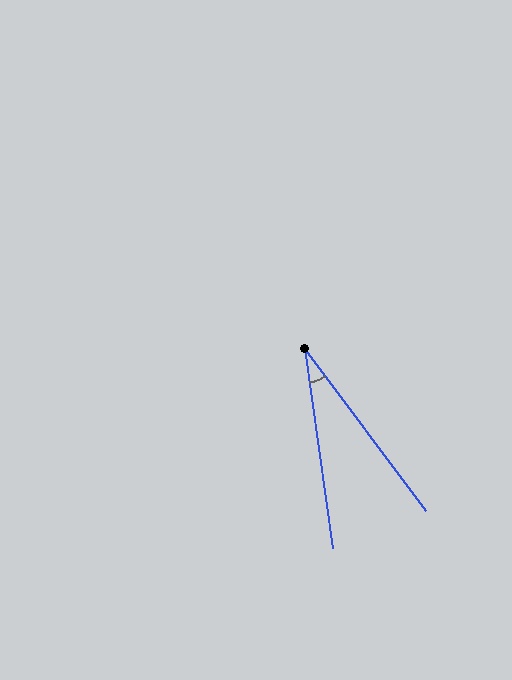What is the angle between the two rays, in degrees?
Approximately 29 degrees.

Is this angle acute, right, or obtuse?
It is acute.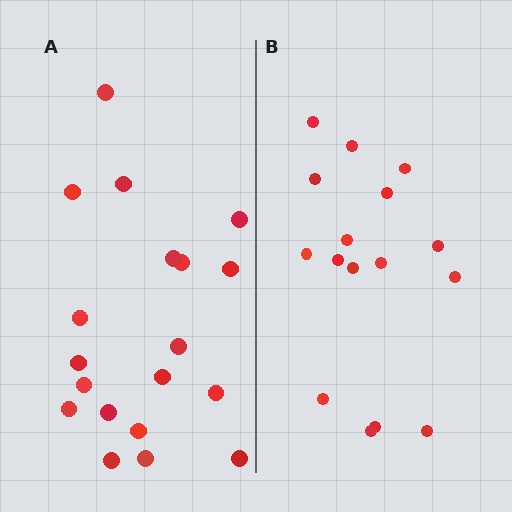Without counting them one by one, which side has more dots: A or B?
Region A (the left region) has more dots.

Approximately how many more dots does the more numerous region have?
Region A has just a few more — roughly 2 or 3 more dots than region B.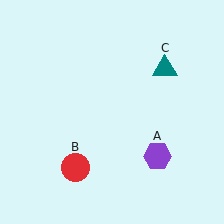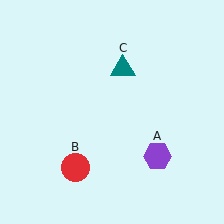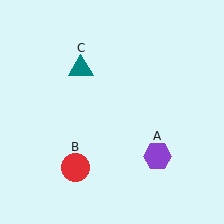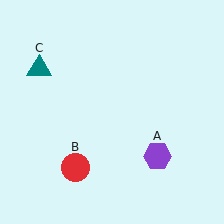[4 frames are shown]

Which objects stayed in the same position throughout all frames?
Purple hexagon (object A) and red circle (object B) remained stationary.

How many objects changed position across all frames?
1 object changed position: teal triangle (object C).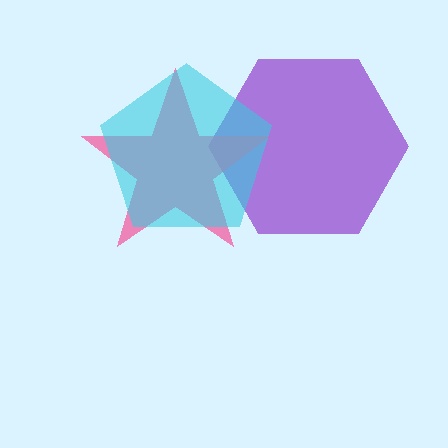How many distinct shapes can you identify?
There are 3 distinct shapes: a purple hexagon, a pink star, a cyan pentagon.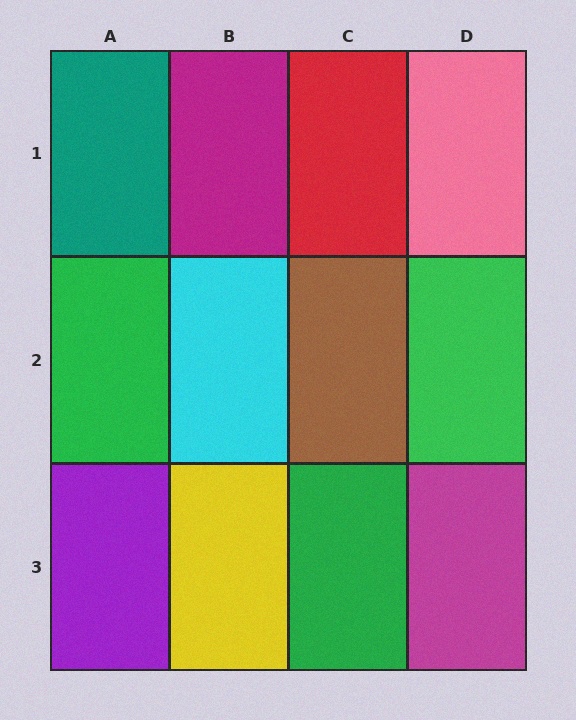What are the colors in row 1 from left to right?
Teal, magenta, red, pink.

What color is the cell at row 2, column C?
Brown.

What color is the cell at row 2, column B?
Cyan.